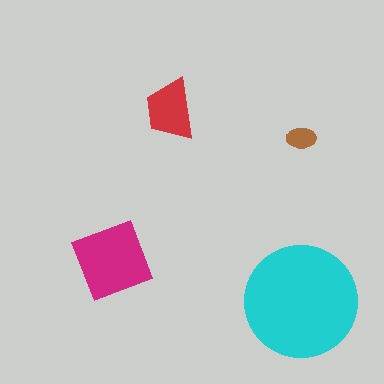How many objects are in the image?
There are 4 objects in the image.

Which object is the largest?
The cyan circle.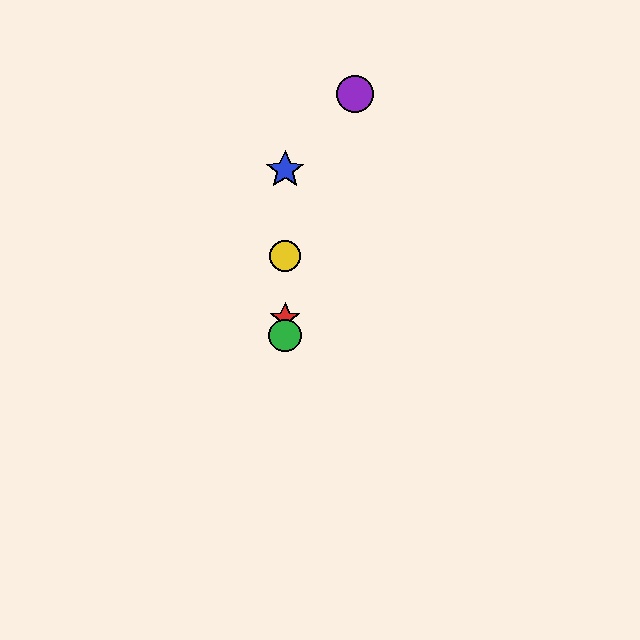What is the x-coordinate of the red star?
The red star is at x≈285.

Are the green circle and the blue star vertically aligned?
Yes, both are at x≈285.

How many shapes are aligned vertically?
4 shapes (the red star, the blue star, the green circle, the yellow circle) are aligned vertically.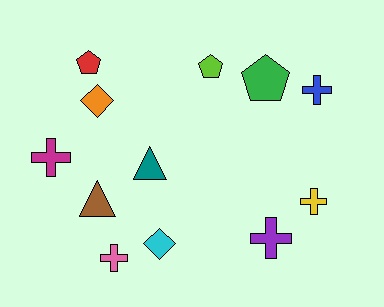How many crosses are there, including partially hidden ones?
There are 5 crosses.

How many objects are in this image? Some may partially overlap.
There are 12 objects.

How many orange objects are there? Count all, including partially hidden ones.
There is 1 orange object.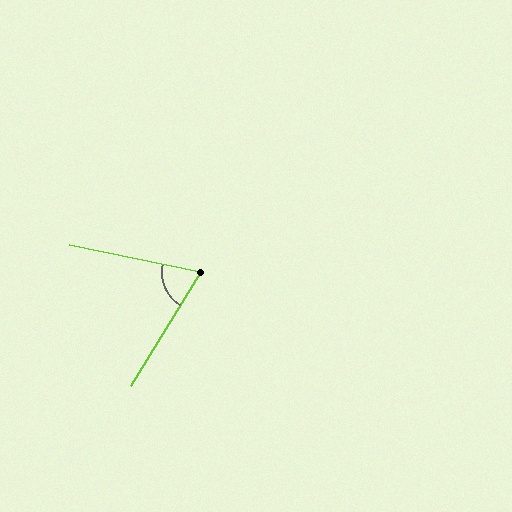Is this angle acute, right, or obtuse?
It is acute.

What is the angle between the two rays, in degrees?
Approximately 70 degrees.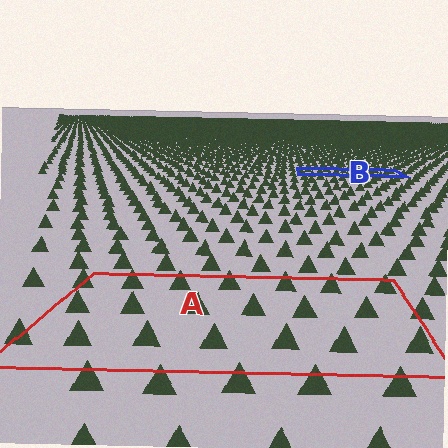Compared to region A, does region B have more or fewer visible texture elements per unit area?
Region B has more texture elements per unit area — they are packed more densely because it is farther away.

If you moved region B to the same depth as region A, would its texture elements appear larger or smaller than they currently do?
They would appear larger. At a closer depth, the same texture elements are projected at a bigger on-screen size.